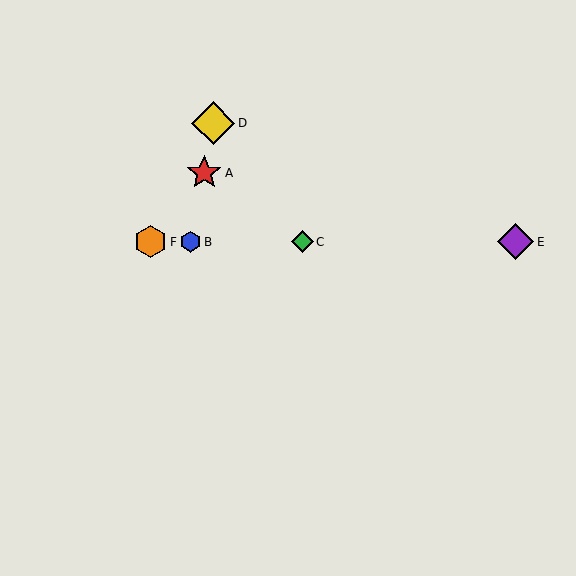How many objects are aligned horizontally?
4 objects (B, C, E, F) are aligned horizontally.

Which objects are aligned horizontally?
Objects B, C, E, F are aligned horizontally.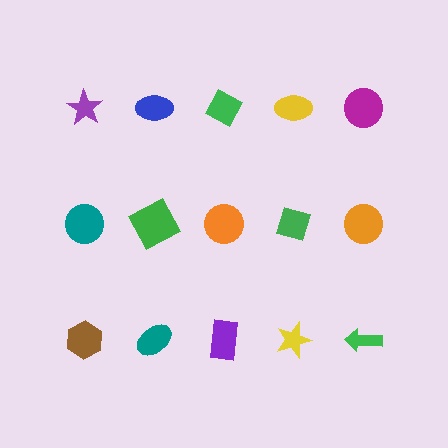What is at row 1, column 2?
A blue ellipse.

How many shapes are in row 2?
5 shapes.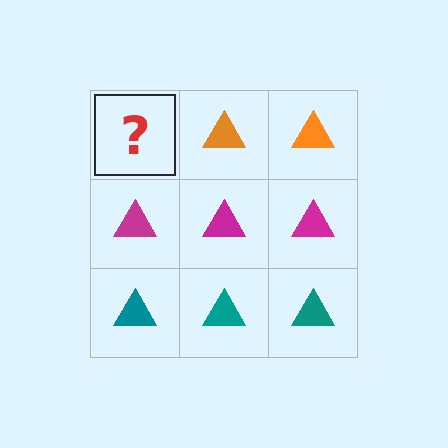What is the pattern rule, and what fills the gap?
The rule is that each row has a consistent color. The gap should be filled with an orange triangle.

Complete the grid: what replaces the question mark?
The question mark should be replaced with an orange triangle.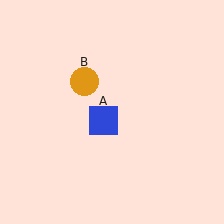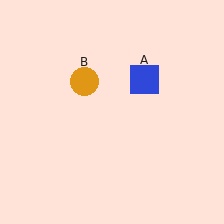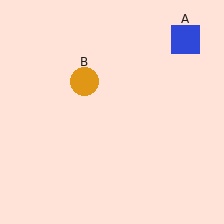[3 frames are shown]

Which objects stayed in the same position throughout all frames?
Orange circle (object B) remained stationary.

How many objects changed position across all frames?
1 object changed position: blue square (object A).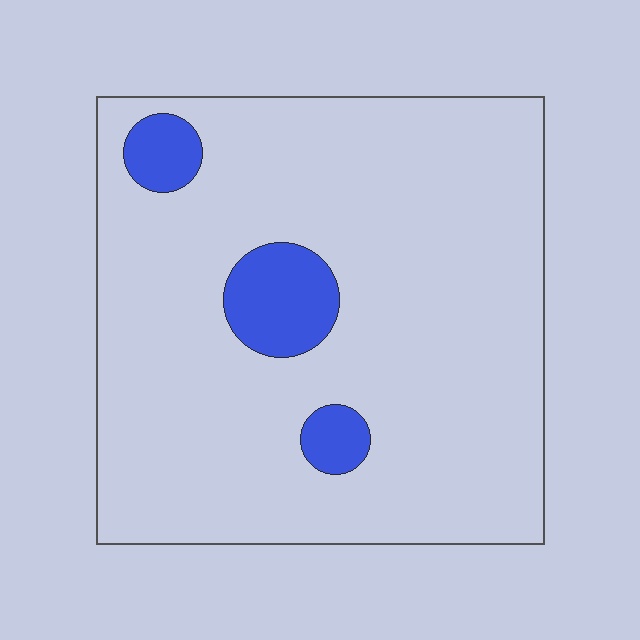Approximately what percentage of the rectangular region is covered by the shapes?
Approximately 10%.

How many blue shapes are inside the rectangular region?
3.